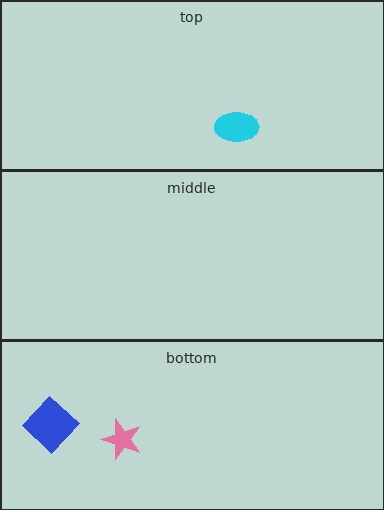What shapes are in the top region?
The cyan ellipse.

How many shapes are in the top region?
1.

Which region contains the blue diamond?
The bottom region.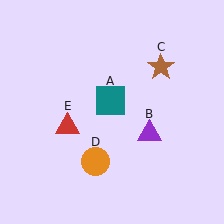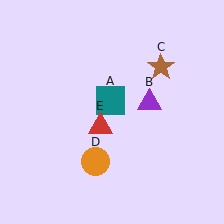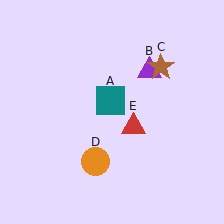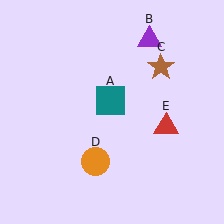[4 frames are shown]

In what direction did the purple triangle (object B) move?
The purple triangle (object B) moved up.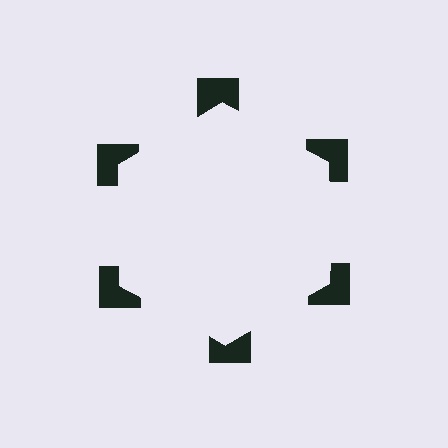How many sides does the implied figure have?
6 sides.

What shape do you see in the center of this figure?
An illusory hexagon — its edges are inferred from the aligned wedge cuts in the notched squares, not physically drawn.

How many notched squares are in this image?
There are 6 — one at each vertex of the illusory hexagon.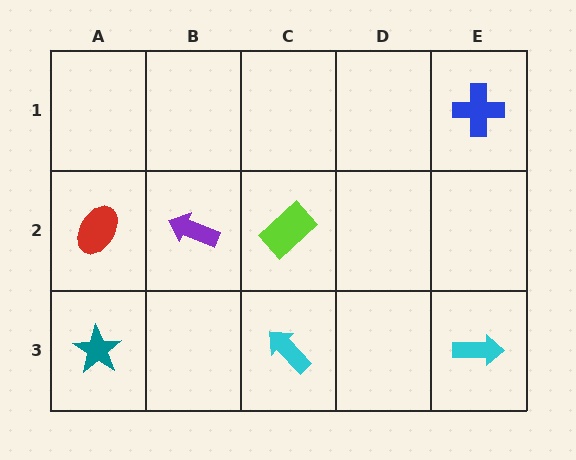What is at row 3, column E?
A cyan arrow.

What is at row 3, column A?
A teal star.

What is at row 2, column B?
A purple arrow.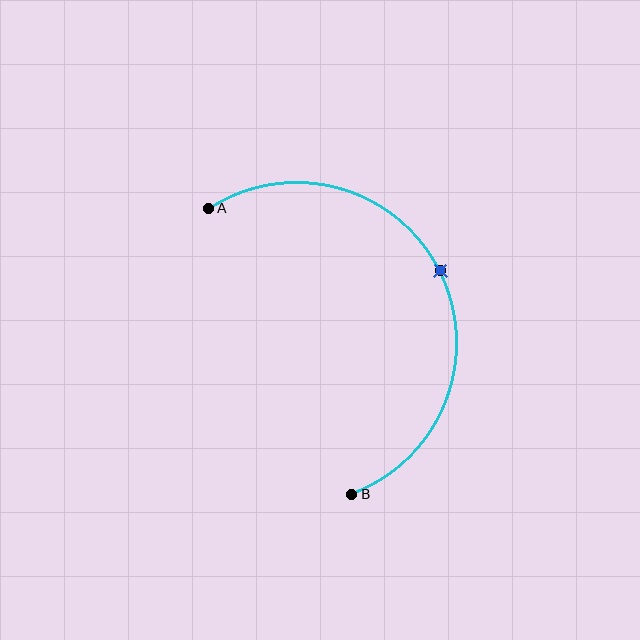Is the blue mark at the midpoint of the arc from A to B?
Yes. The blue mark lies on the arc at equal arc-length from both A and B — it is the arc midpoint.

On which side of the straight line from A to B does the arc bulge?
The arc bulges to the right of the straight line connecting A and B.